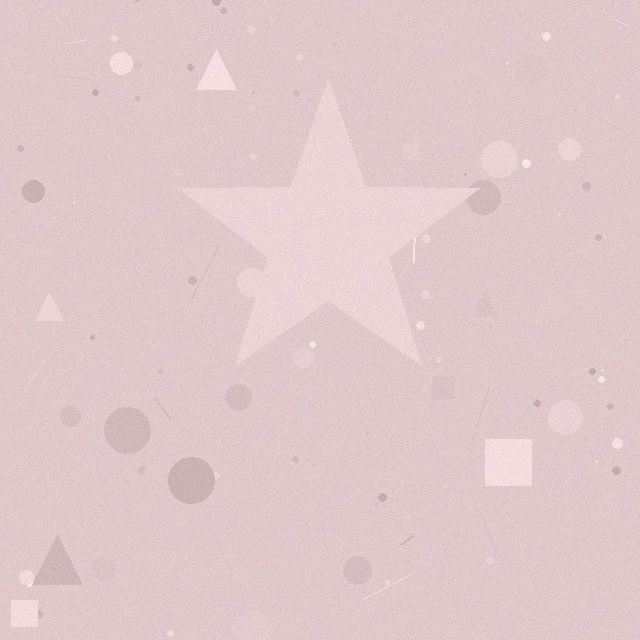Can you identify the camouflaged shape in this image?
The camouflaged shape is a star.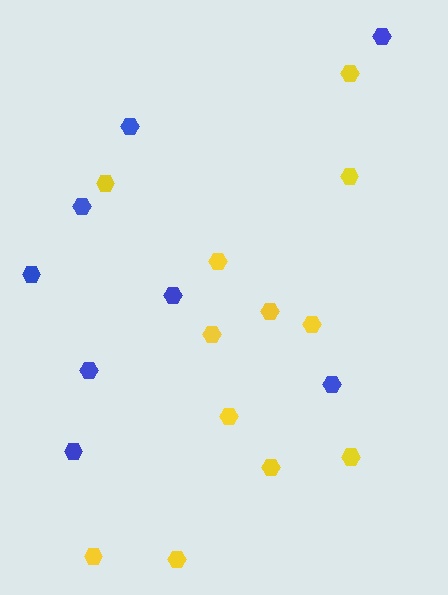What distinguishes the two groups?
There are 2 groups: one group of yellow hexagons (12) and one group of blue hexagons (8).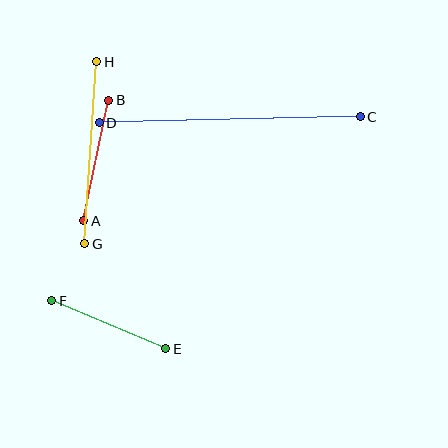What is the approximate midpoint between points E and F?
The midpoint is at approximately (109, 325) pixels.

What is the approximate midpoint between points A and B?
The midpoint is at approximately (96, 160) pixels.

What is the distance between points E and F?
The distance is approximately 124 pixels.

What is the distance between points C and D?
The distance is approximately 261 pixels.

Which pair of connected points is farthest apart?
Points C and D are farthest apart.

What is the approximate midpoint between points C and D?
The midpoint is at approximately (230, 120) pixels.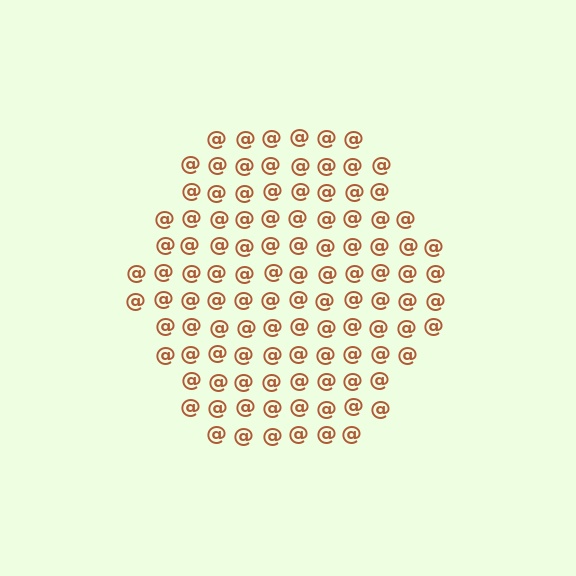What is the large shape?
The large shape is a hexagon.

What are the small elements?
The small elements are at signs.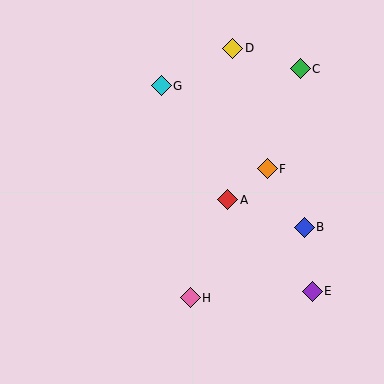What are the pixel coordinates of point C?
Point C is at (300, 69).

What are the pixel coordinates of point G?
Point G is at (161, 86).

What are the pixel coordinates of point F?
Point F is at (267, 169).